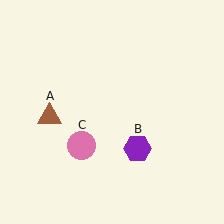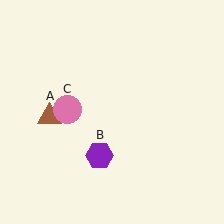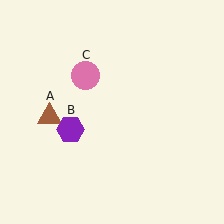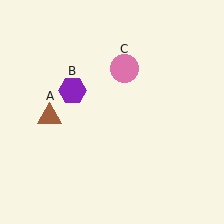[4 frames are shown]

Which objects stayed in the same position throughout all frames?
Brown triangle (object A) remained stationary.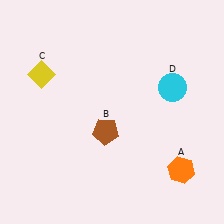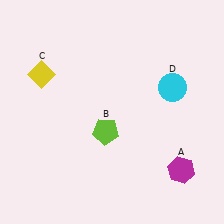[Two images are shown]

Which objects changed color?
A changed from orange to magenta. B changed from brown to lime.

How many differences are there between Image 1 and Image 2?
There are 2 differences between the two images.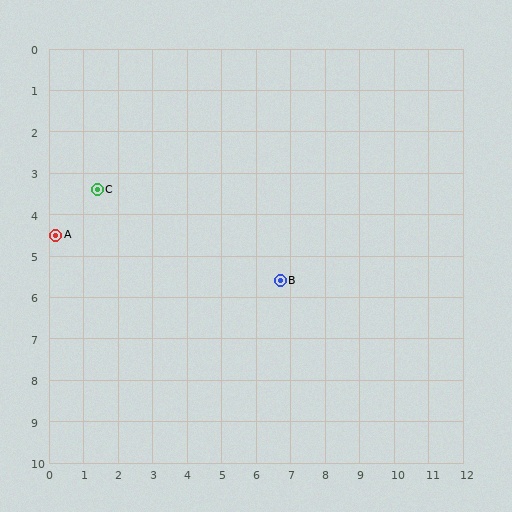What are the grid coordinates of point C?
Point C is at approximately (1.4, 3.4).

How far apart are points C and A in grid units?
Points C and A are about 1.6 grid units apart.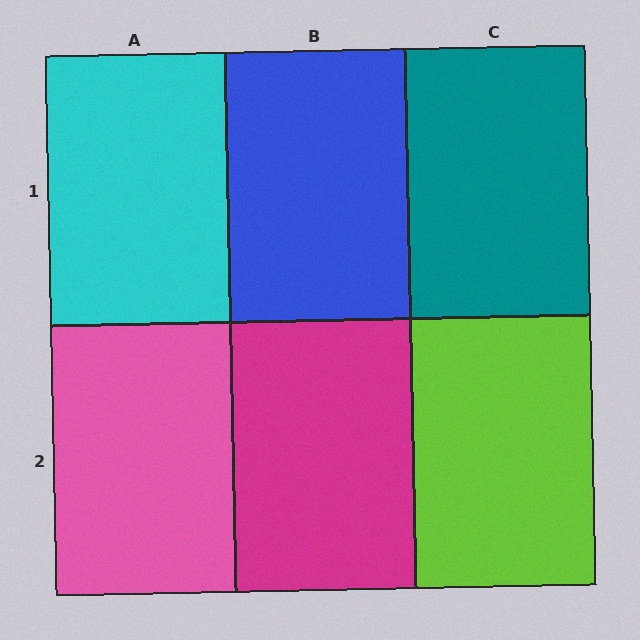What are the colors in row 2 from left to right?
Pink, magenta, lime.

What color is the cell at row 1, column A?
Cyan.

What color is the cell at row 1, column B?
Blue.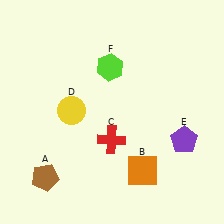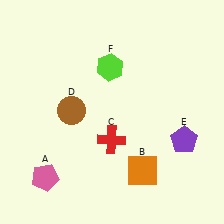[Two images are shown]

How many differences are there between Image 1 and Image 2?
There are 2 differences between the two images.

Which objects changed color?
A changed from brown to pink. D changed from yellow to brown.